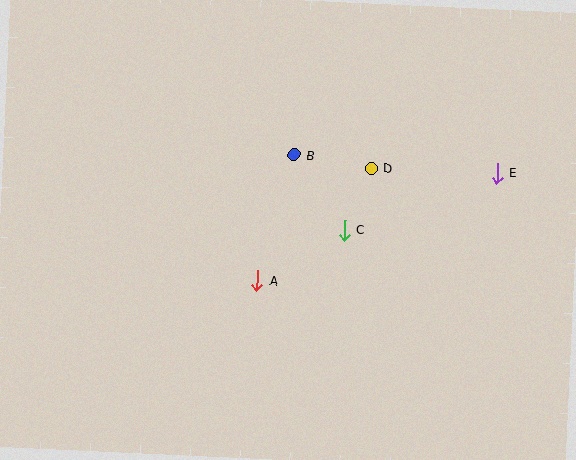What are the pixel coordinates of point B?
Point B is at (294, 155).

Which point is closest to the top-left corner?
Point B is closest to the top-left corner.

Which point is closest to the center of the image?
Point C at (344, 230) is closest to the center.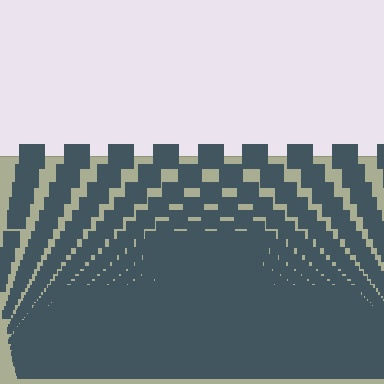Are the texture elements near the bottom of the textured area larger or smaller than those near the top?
Smaller. The gradient is inverted — elements near the bottom are smaller and denser.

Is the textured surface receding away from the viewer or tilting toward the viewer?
The surface appears to tilt toward the viewer. Texture elements get larger and sparser toward the top.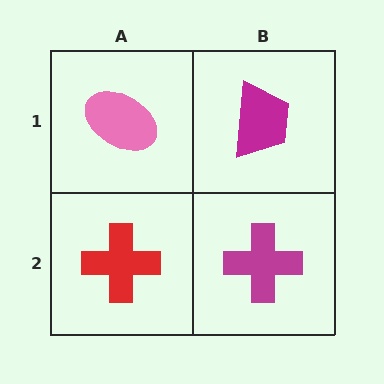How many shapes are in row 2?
2 shapes.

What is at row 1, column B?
A magenta trapezoid.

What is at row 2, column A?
A red cross.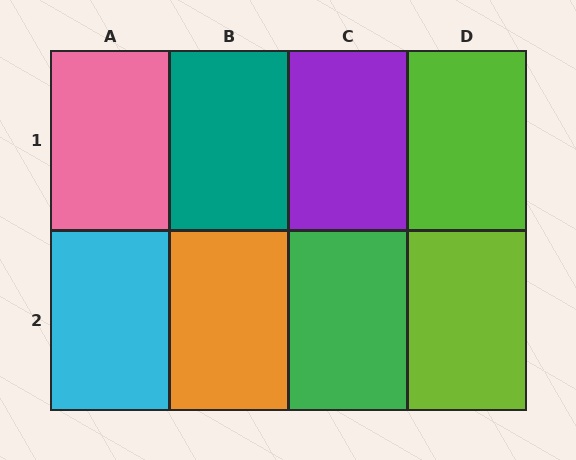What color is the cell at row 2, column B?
Orange.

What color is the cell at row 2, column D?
Lime.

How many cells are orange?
1 cell is orange.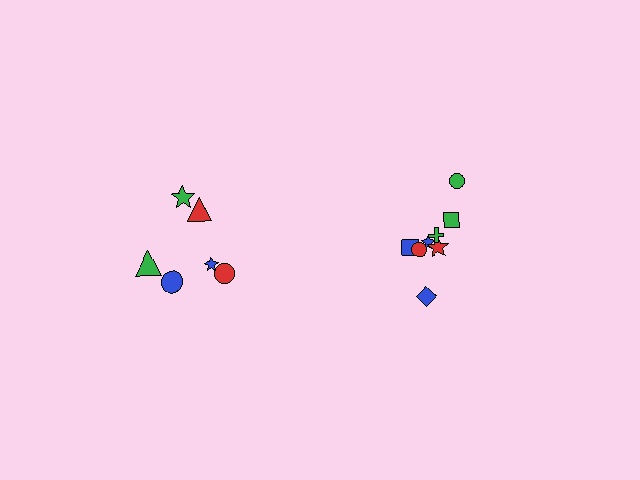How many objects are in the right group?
There are 8 objects.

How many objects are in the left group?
There are 6 objects.